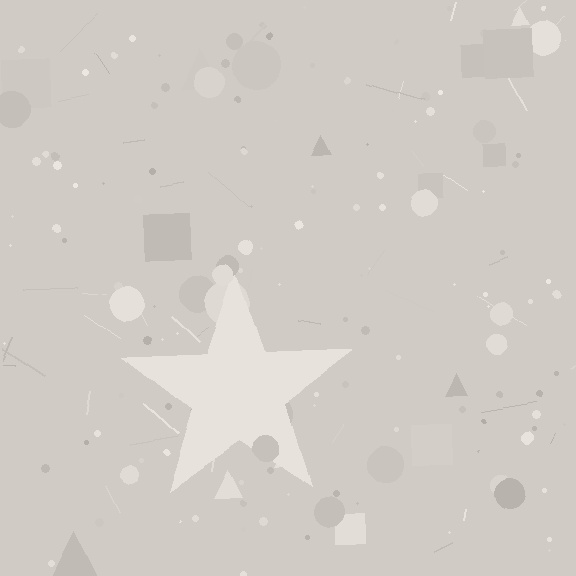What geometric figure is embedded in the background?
A star is embedded in the background.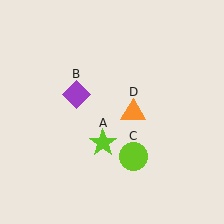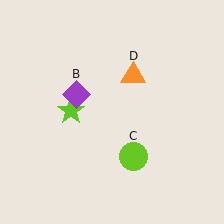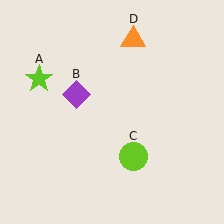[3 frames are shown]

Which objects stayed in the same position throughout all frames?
Purple diamond (object B) and lime circle (object C) remained stationary.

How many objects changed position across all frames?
2 objects changed position: lime star (object A), orange triangle (object D).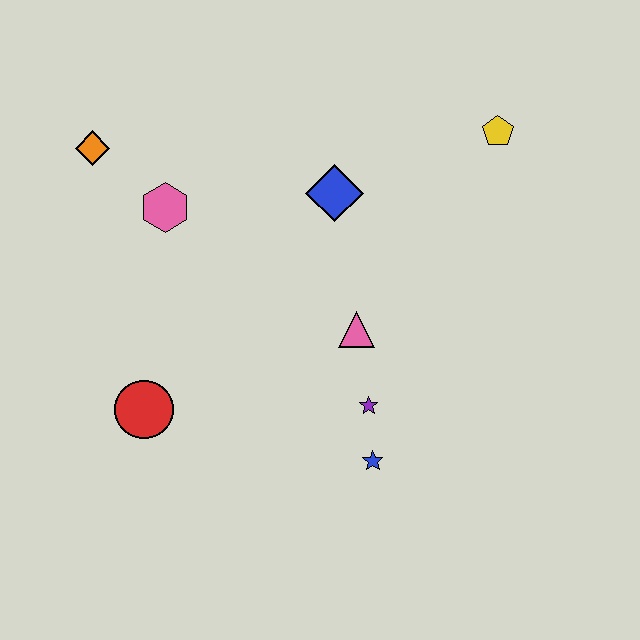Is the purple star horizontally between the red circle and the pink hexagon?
No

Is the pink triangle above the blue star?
Yes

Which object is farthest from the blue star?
The orange diamond is farthest from the blue star.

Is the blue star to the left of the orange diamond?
No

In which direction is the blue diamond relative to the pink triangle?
The blue diamond is above the pink triangle.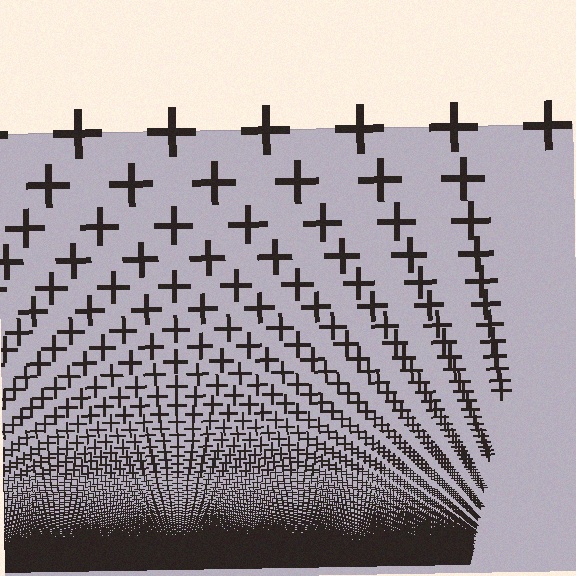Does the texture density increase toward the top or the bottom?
Density increases toward the bottom.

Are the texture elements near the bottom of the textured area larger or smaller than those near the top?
Smaller. The gradient is inverted — elements near the bottom are smaller and denser.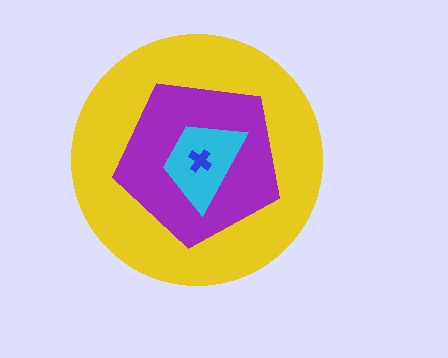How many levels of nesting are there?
4.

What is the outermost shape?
The yellow circle.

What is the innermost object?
The blue cross.